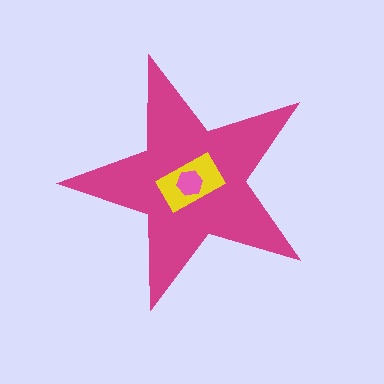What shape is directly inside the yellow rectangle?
The pink hexagon.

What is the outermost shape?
The magenta star.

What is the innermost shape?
The pink hexagon.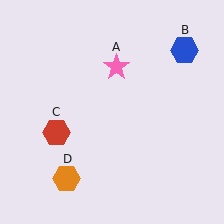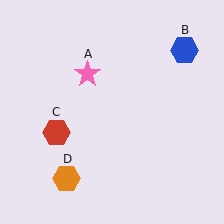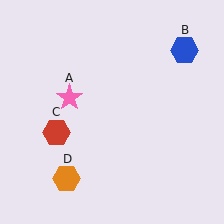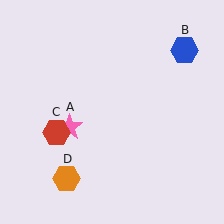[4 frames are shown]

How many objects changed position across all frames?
1 object changed position: pink star (object A).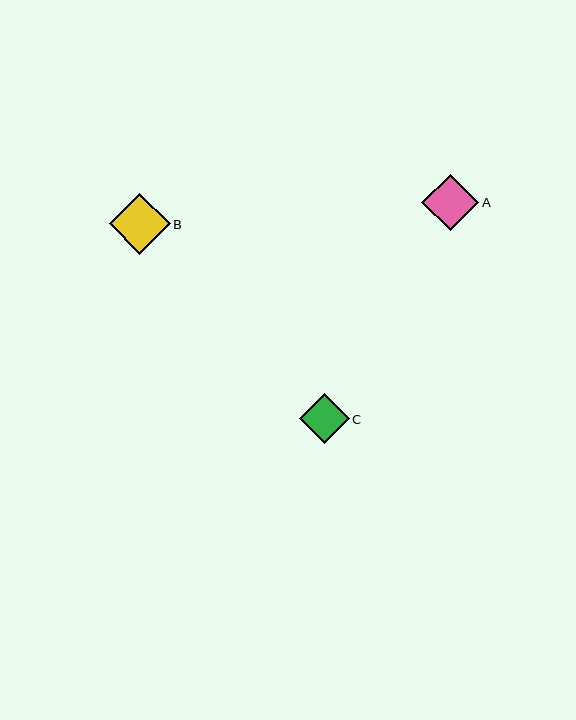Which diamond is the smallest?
Diamond C is the smallest with a size of approximately 50 pixels.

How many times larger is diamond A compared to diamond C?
Diamond A is approximately 1.1 times the size of diamond C.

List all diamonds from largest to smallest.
From largest to smallest: B, A, C.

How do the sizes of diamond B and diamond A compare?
Diamond B and diamond A are approximately the same size.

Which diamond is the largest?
Diamond B is the largest with a size of approximately 61 pixels.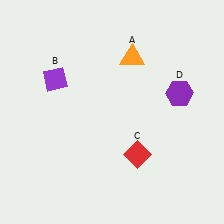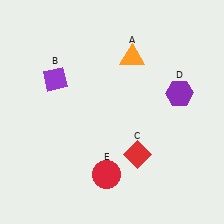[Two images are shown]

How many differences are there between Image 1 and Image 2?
There is 1 difference between the two images.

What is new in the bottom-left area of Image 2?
A red circle (E) was added in the bottom-left area of Image 2.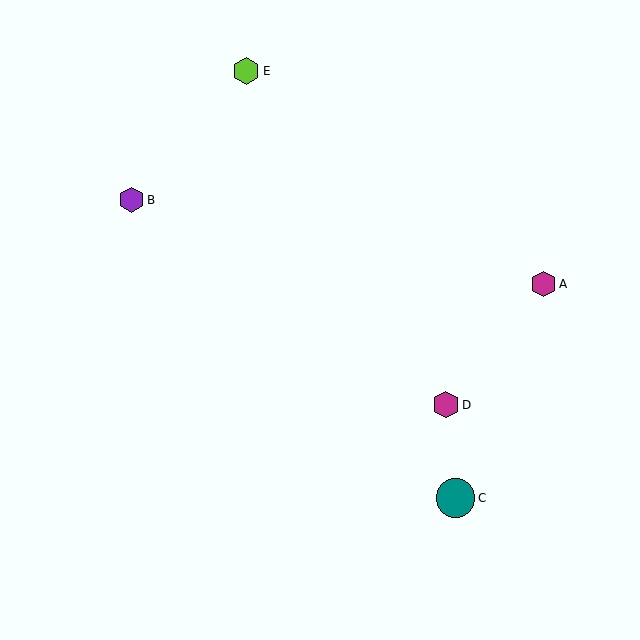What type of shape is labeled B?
Shape B is a purple hexagon.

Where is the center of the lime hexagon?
The center of the lime hexagon is at (246, 71).